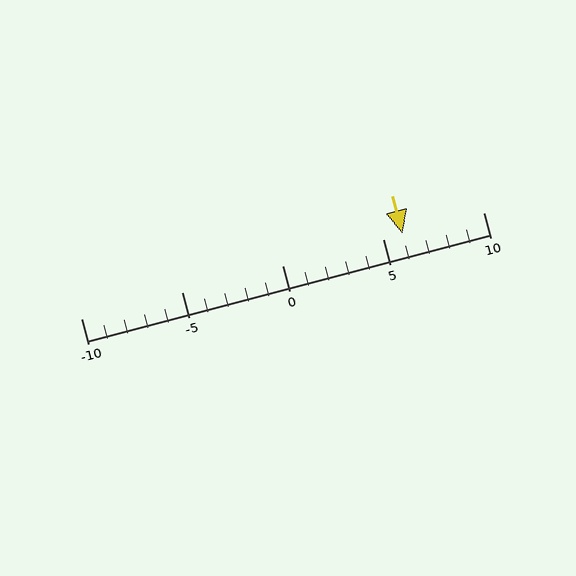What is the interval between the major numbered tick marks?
The major tick marks are spaced 5 units apart.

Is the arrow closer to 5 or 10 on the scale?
The arrow is closer to 5.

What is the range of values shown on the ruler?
The ruler shows values from -10 to 10.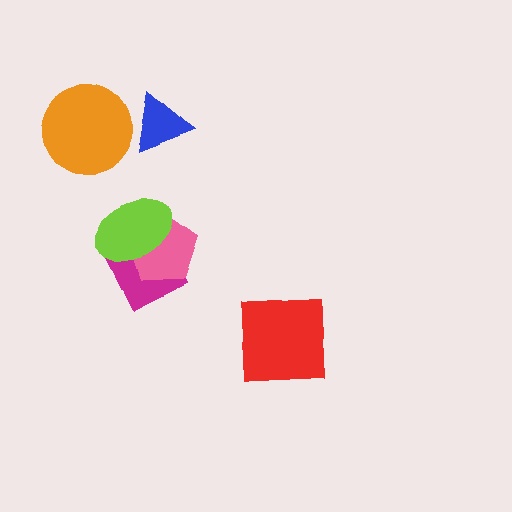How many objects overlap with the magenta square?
2 objects overlap with the magenta square.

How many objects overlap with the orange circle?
0 objects overlap with the orange circle.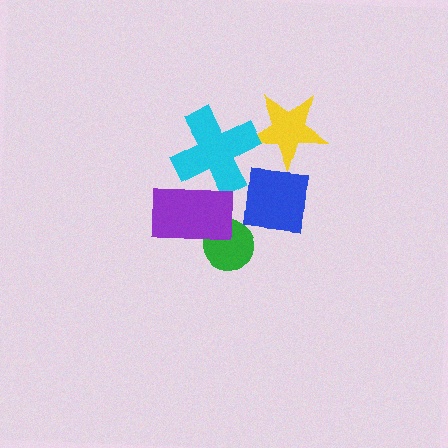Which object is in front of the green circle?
The purple rectangle is in front of the green circle.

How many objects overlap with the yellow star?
2 objects overlap with the yellow star.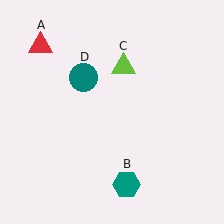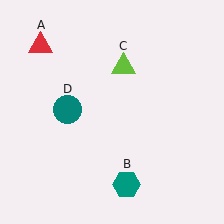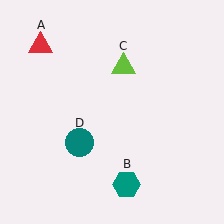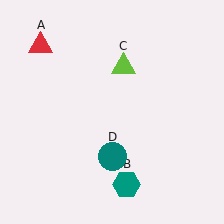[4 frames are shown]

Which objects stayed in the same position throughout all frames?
Red triangle (object A) and teal hexagon (object B) and lime triangle (object C) remained stationary.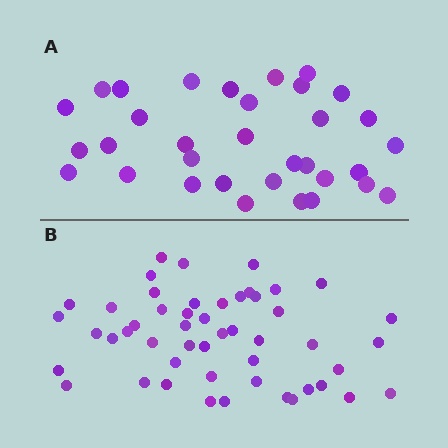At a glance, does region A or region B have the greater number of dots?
Region B (the bottom region) has more dots.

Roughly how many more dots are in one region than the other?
Region B has approximately 15 more dots than region A.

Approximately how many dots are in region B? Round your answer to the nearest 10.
About 50 dots.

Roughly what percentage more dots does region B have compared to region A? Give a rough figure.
About 50% more.